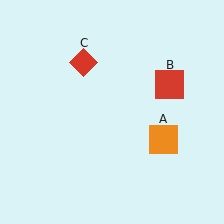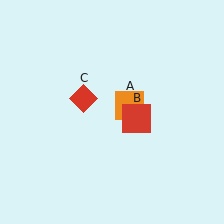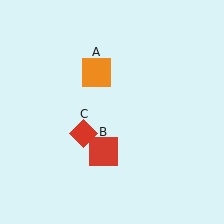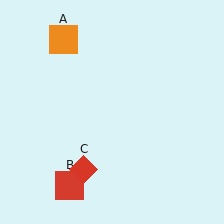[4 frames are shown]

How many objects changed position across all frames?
3 objects changed position: orange square (object A), red square (object B), red diamond (object C).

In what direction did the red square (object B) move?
The red square (object B) moved down and to the left.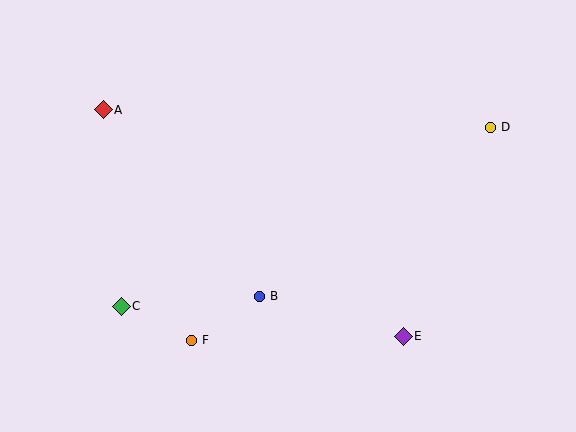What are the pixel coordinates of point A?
Point A is at (103, 110).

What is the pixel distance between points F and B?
The distance between F and B is 81 pixels.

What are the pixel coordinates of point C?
Point C is at (121, 306).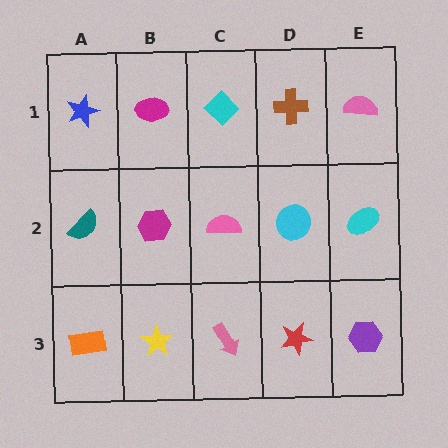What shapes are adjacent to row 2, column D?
A brown cross (row 1, column D), a red star (row 3, column D), a pink semicircle (row 2, column C), a cyan ellipse (row 2, column E).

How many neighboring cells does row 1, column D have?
3.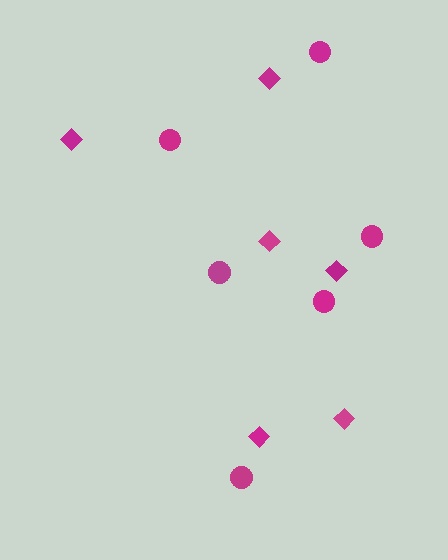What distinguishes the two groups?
There are 2 groups: one group of diamonds (6) and one group of circles (6).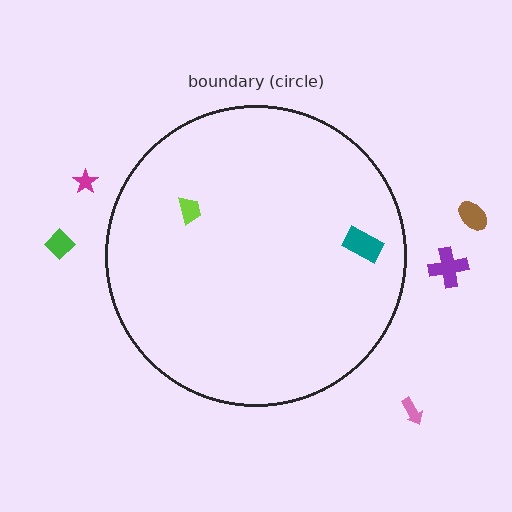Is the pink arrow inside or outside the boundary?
Outside.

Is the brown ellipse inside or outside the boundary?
Outside.